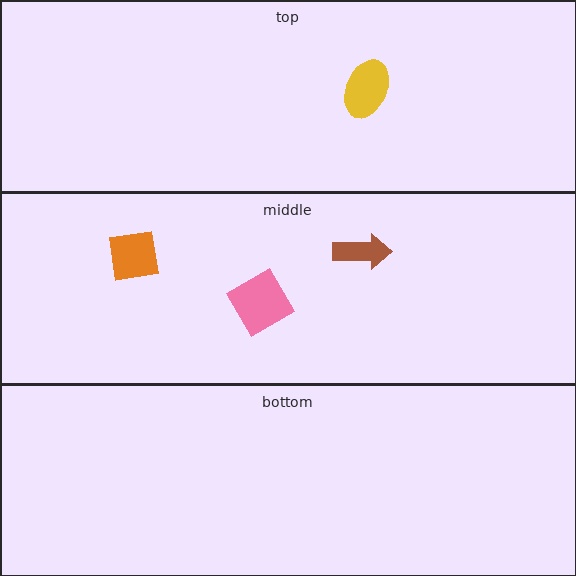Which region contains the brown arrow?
The middle region.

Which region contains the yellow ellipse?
The top region.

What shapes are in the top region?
The yellow ellipse.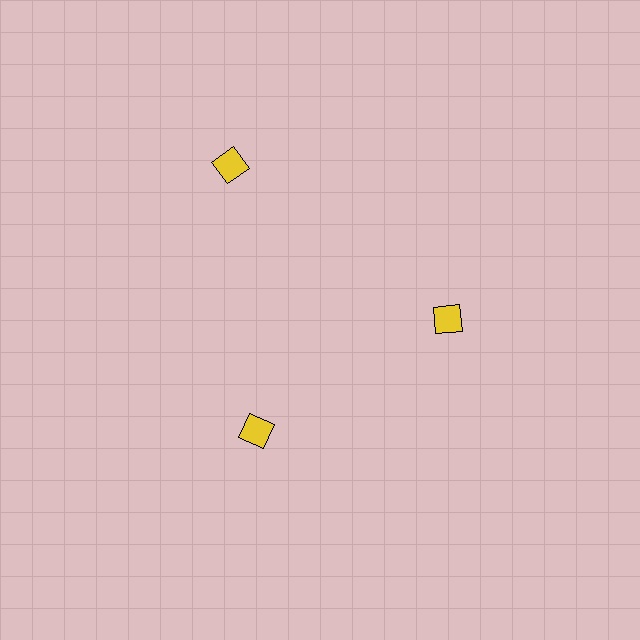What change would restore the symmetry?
The symmetry would be restored by moving it inward, back onto the ring so that all 3 diamonds sit at equal angles and equal distance from the center.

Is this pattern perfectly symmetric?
No. The 3 yellow diamonds are arranged in a ring, but one element near the 11 o'clock position is pushed outward from the center, breaking the 3-fold rotational symmetry.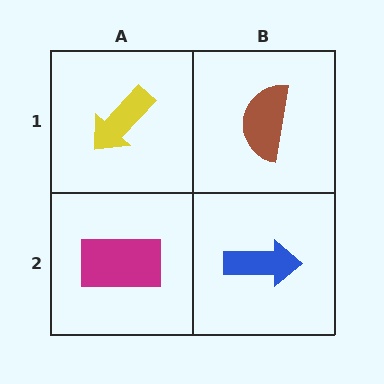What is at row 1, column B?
A brown semicircle.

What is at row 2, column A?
A magenta rectangle.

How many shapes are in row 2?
2 shapes.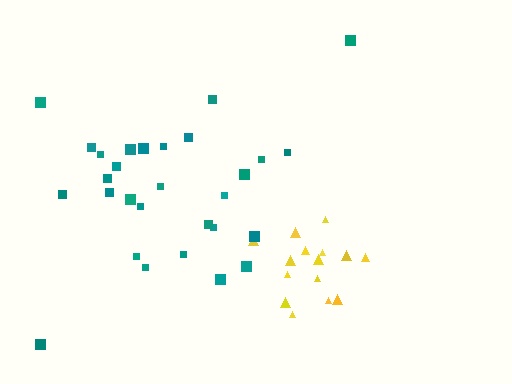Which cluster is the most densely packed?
Yellow.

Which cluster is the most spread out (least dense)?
Teal.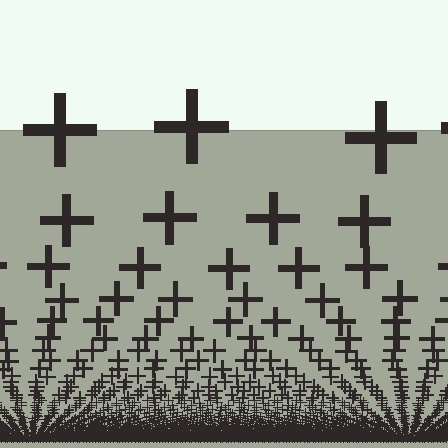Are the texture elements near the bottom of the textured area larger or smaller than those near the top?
Smaller. The gradient is inverted — elements near the bottom are smaller and denser.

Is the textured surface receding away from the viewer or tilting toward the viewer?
The surface appears to tilt toward the viewer. Texture elements get larger and sparser toward the top.